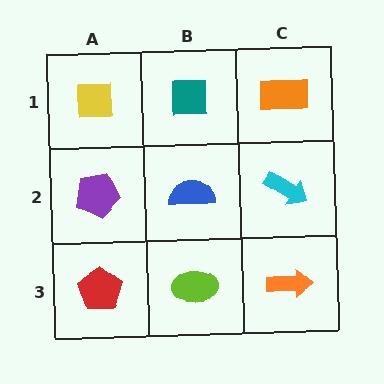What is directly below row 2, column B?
A lime ellipse.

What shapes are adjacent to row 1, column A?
A purple pentagon (row 2, column A), a teal square (row 1, column B).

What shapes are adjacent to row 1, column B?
A blue semicircle (row 2, column B), a yellow square (row 1, column A), an orange rectangle (row 1, column C).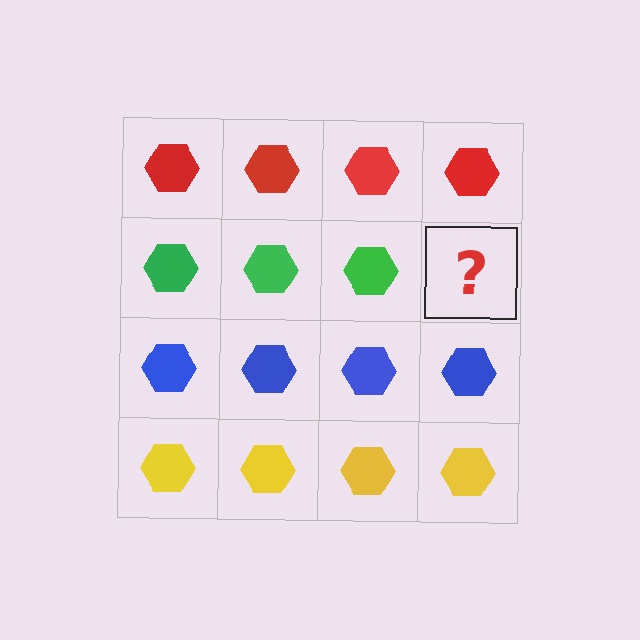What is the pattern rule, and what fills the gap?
The rule is that each row has a consistent color. The gap should be filled with a green hexagon.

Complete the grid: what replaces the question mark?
The question mark should be replaced with a green hexagon.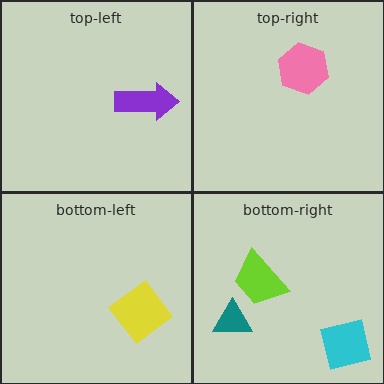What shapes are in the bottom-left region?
The yellow diamond.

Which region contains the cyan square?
The bottom-right region.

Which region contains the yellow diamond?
The bottom-left region.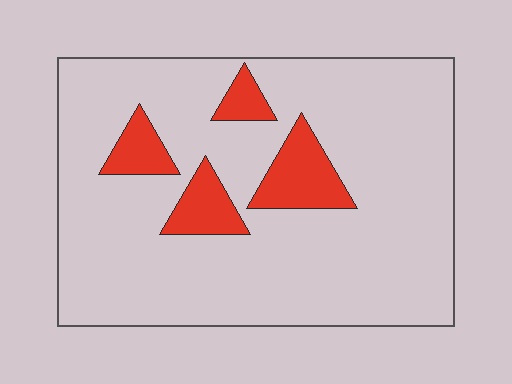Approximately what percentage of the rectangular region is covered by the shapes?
Approximately 15%.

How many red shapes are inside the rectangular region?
4.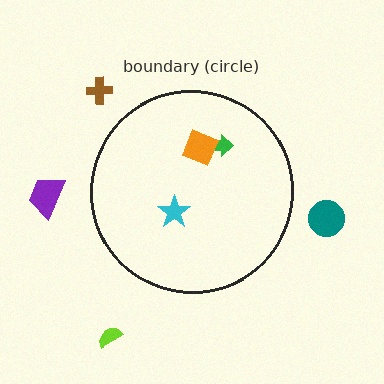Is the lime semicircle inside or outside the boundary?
Outside.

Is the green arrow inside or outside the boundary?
Inside.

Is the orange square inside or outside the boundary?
Inside.